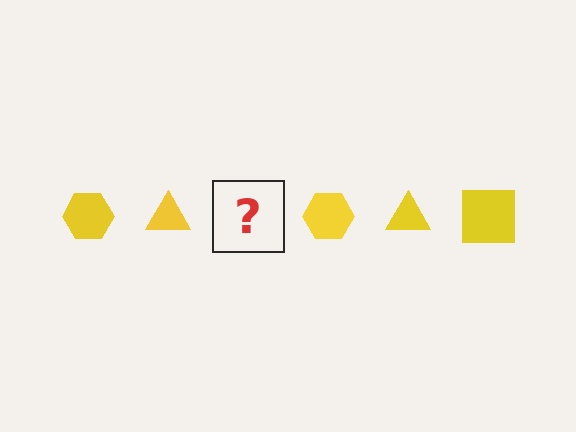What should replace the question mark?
The question mark should be replaced with a yellow square.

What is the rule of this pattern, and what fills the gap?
The rule is that the pattern cycles through hexagon, triangle, square shapes in yellow. The gap should be filled with a yellow square.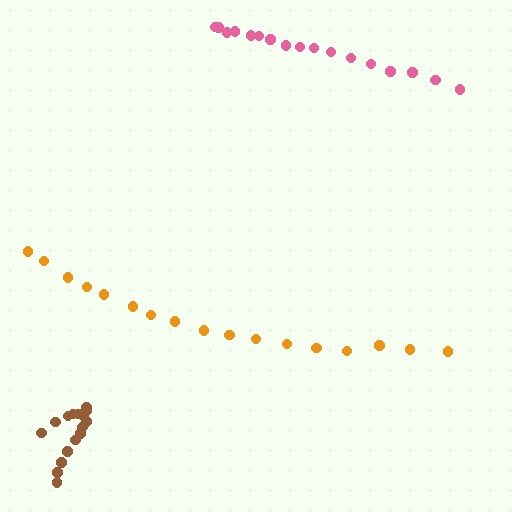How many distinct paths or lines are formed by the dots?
There are 3 distinct paths.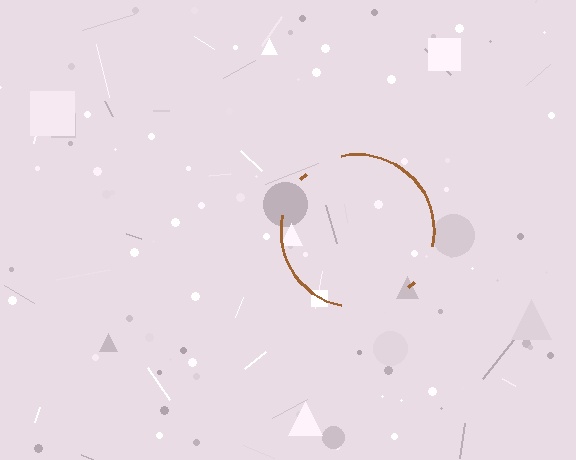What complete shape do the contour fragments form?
The contour fragments form a circle.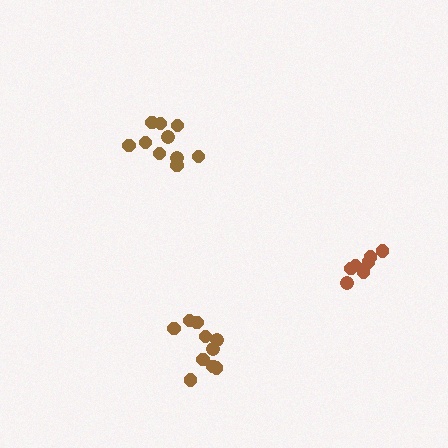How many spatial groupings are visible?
There are 3 spatial groupings.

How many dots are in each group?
Group 1: 10 dots, Group 2: 10 dots, Group 3: 7 dots (27 total).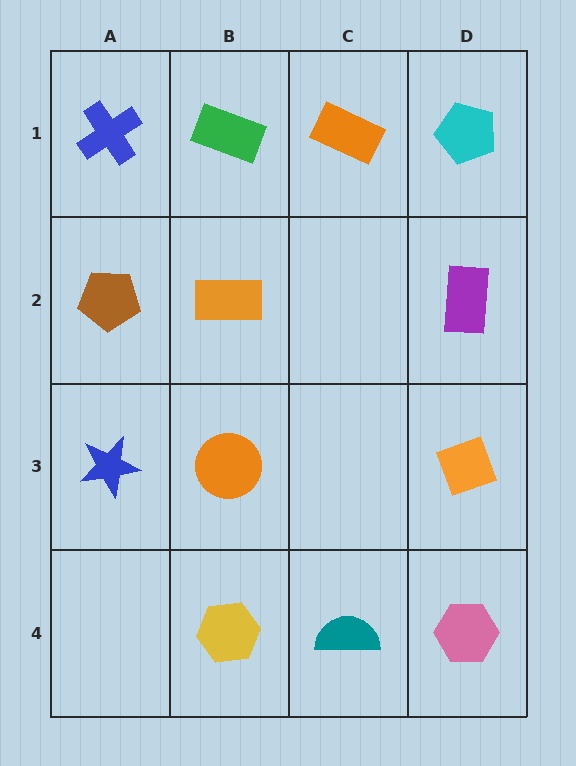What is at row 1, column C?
An orange rectangle.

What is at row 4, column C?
A teal semicircle.